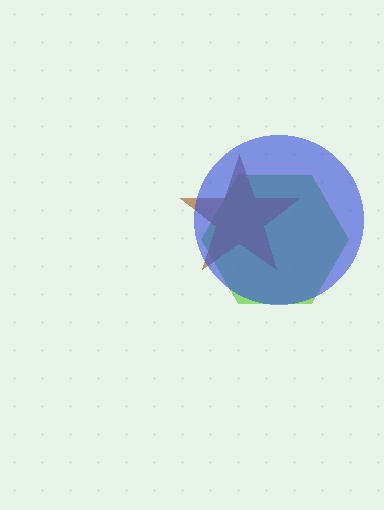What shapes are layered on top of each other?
The layered shapes are: a lime hexagon, a brown star, a blue circle.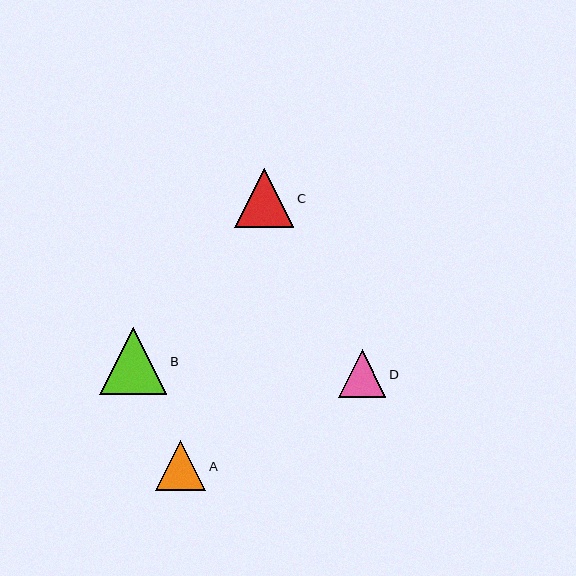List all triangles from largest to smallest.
From largest to smallest: B, C, A, D.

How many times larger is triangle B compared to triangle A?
Triangle B is approximately 1.3 times the size of triangle A.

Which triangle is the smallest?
Triangle D is the smallest with a size of approximately 48 pixels.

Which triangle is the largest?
Triangle B is the largest with a size of approximately 67 pixels.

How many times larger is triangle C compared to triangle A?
Triangle C is approximately 1.2 times the size of triangle A.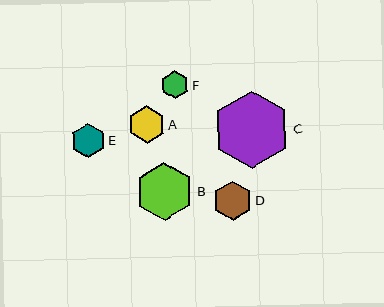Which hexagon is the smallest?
Hexagon F is the smallest with a size of approximately 28 pixels.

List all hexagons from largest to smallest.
From largest to smallest: C, B, D, A, E, F.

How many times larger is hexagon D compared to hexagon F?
Hexagon D is approximately 1.4 times the size of hexagon F.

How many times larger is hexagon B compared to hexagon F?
Hexagon B is approximately 2.1 times the size of hexagon F.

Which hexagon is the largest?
Hexagon C is the largest with a size of approximately 77 pixels.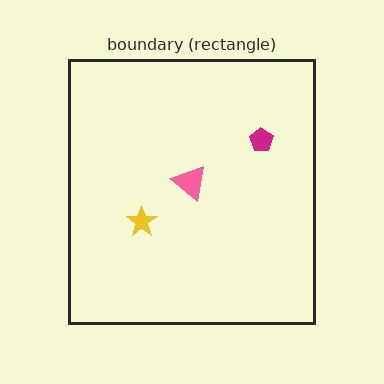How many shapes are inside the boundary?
3 inside, 0 outside.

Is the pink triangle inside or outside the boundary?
Inside.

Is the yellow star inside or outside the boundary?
Inside.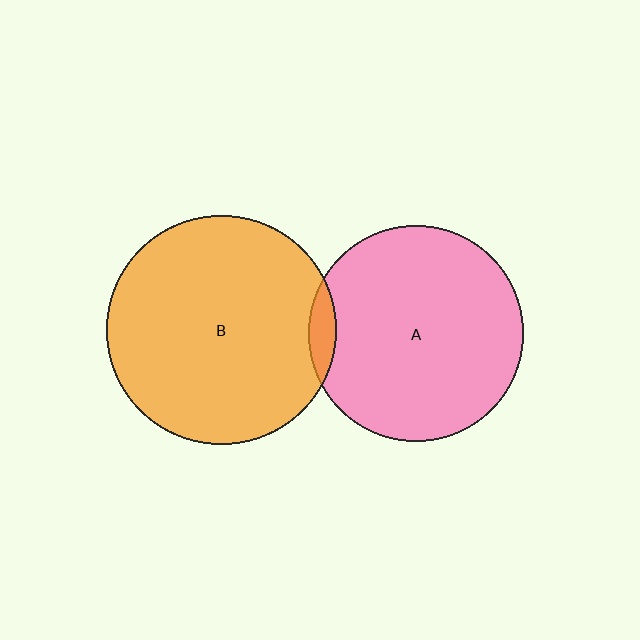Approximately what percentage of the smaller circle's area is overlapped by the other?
Approximately 5%.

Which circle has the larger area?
Circle B (orange).